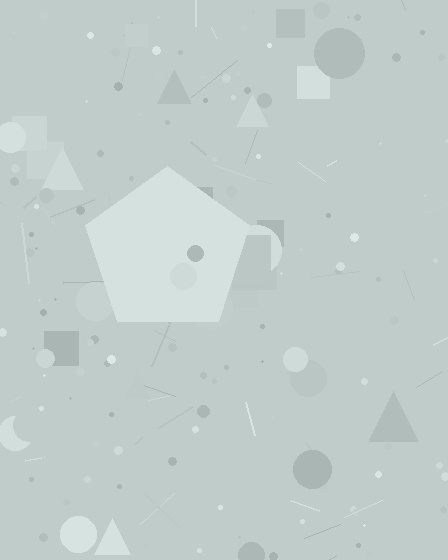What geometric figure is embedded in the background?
A pentagon is embedded in the background.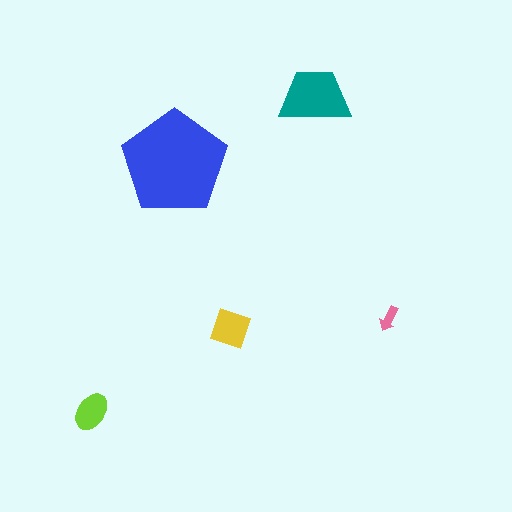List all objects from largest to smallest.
The blue pentagon, the teal trapezoid, the yellow square, the lime ellipse, the pink arrow.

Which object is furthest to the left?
The lime ellipse is leftmost.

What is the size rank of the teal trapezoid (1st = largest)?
2nd.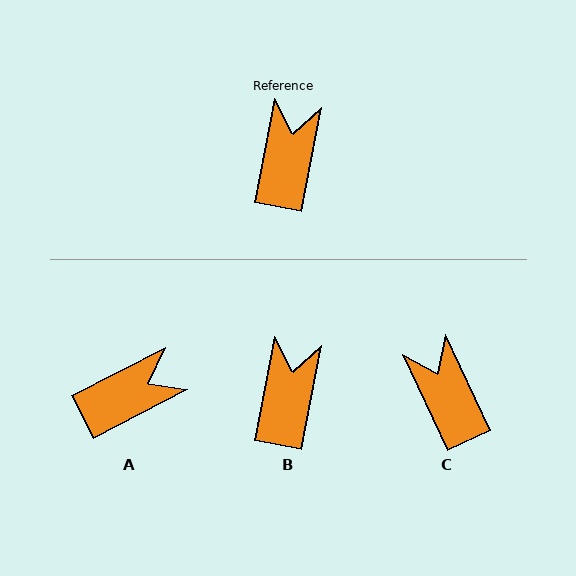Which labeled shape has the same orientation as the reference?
B.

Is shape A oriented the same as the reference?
No, it is off by about 52 degrees.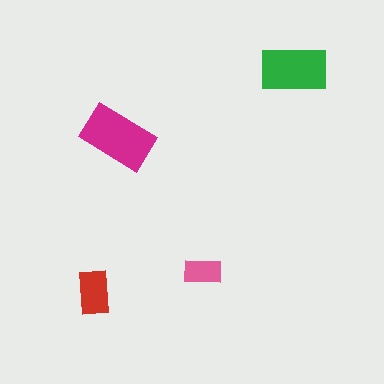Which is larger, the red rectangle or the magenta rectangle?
The magenta one.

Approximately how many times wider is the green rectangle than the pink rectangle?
About 2 times wider.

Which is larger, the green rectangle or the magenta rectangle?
The magenta one.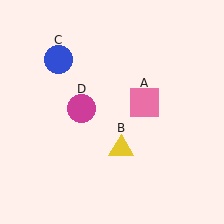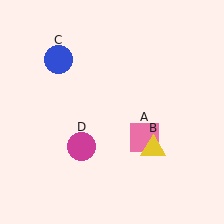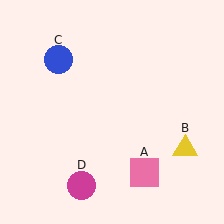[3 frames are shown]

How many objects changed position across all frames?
3 objects changed position: pink square (object A), yellow triangle (object B), magenta circle (object D).